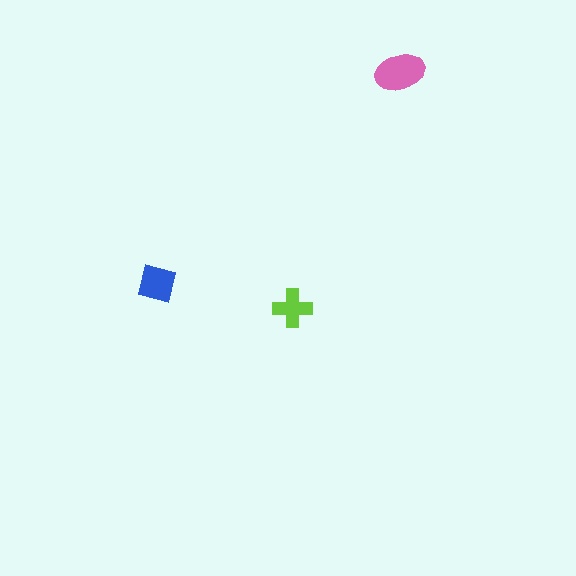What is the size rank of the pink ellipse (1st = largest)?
1st.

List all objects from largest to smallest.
The pink ellipse, the blue square, the lime cross.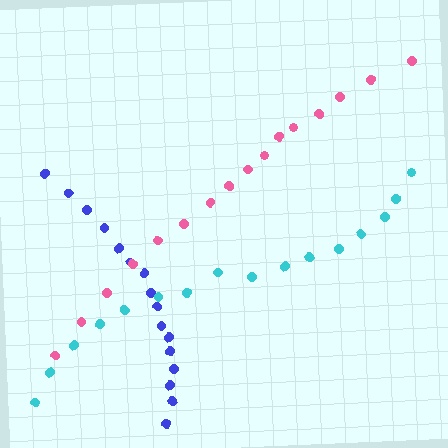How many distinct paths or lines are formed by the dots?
There are 3 distinct paths.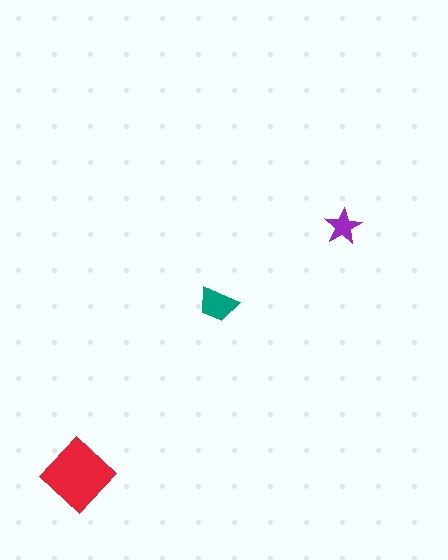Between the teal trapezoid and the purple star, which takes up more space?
The teal trapezoid.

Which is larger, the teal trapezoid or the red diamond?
The red diamond.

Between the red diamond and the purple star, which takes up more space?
The red diamond.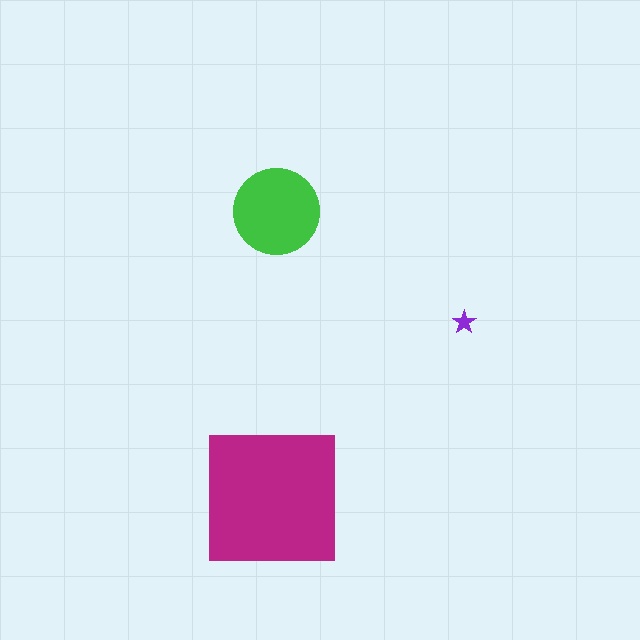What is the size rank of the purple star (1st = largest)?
3rd.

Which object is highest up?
The green circle is topmost.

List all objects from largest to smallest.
The magenta square, the green circle, the purple star.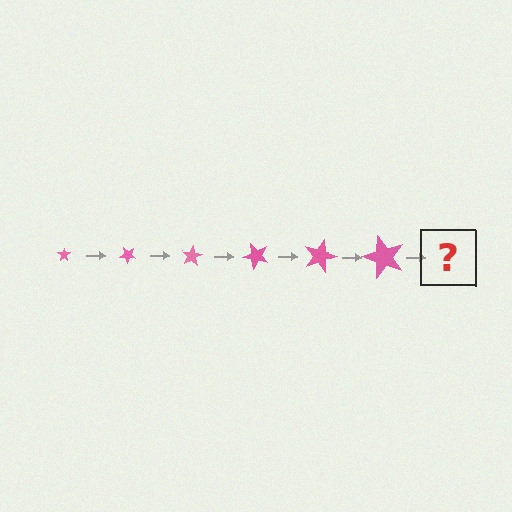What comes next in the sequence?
The next element should be a star, larger than the previous one and rotated 240 degrees from the start.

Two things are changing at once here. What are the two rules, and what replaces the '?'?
The two rules are that the star grows larger each step and it rotates 40 degrees each step. The '?' should be a star, larger than the previous one and rotated 240 degrees from the start.